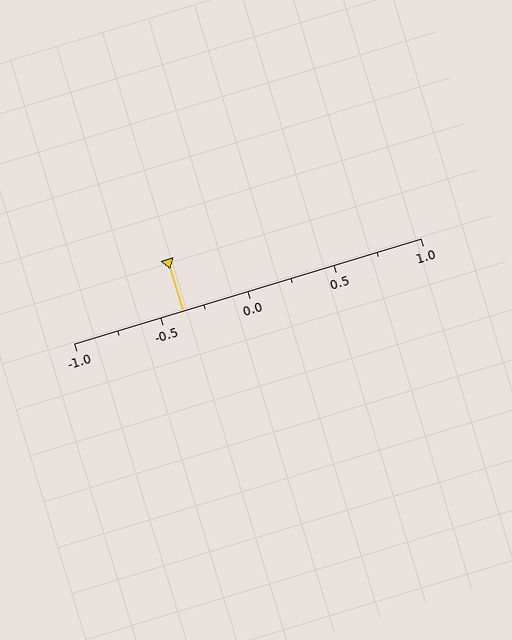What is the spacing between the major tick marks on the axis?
The major ticks are spaced 0.5 apart.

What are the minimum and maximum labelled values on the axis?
The axis runs from -1.0 to 1.0.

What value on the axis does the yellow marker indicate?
The marker indicates approximately -0.38.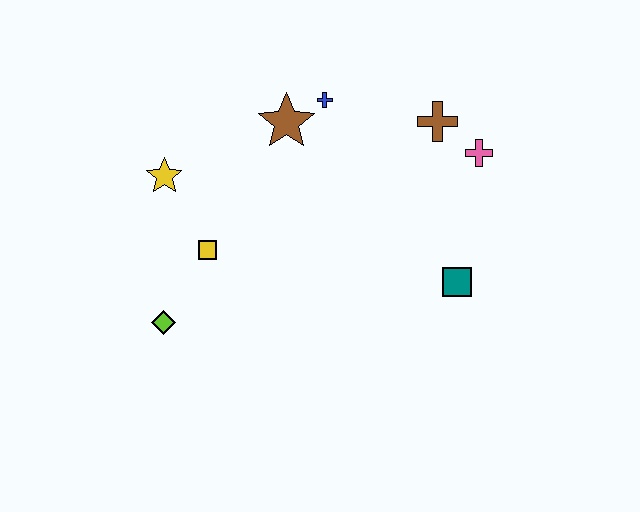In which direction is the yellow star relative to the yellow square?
The yellow star is above the yellow square.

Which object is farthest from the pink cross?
The lime diamond is farthest from the pink cross.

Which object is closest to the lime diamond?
The yellow square is closest to the lime diamond.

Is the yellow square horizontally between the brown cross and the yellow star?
Yes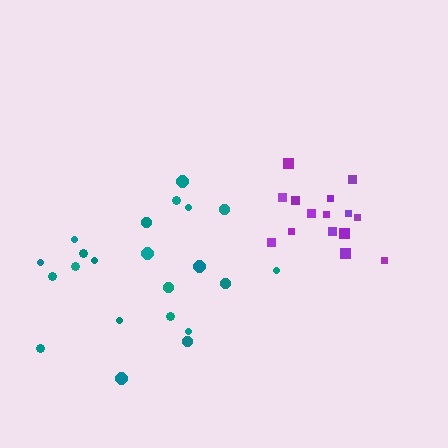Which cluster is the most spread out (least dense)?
Teal.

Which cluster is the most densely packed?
Purple.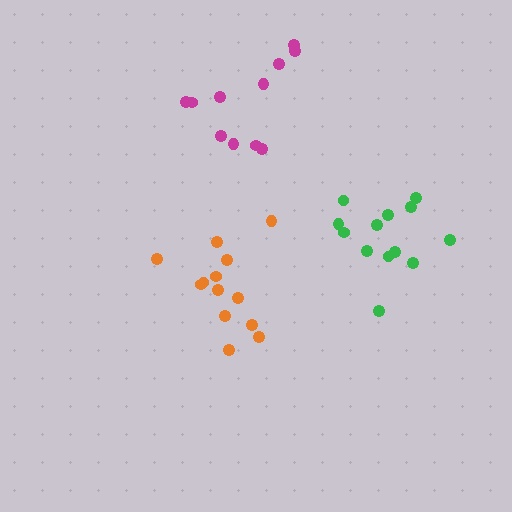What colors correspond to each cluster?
The clusters are colored: orange, magenta, green.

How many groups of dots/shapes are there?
There are 3 groups.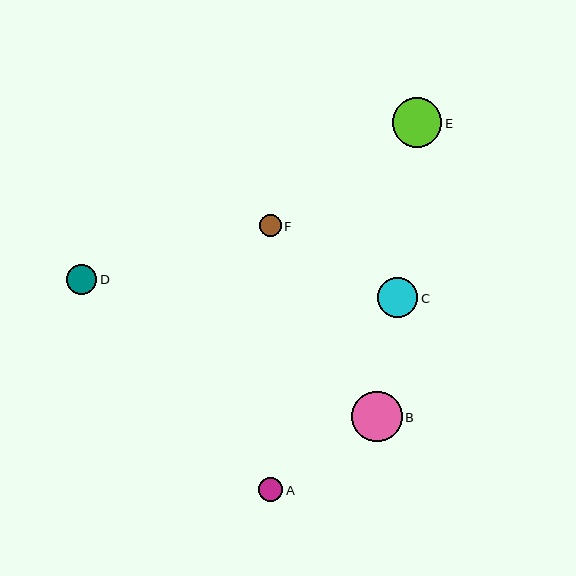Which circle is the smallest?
Circle F is the smallest with a size of approximately 22 pixels.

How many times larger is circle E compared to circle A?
Circle E is approximately 2.0 times the size of circle A.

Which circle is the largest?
Circle B is the largest with a size of approximately 50 pixels.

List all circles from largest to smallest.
From largest to smallest: B, E, C, D, A, F.